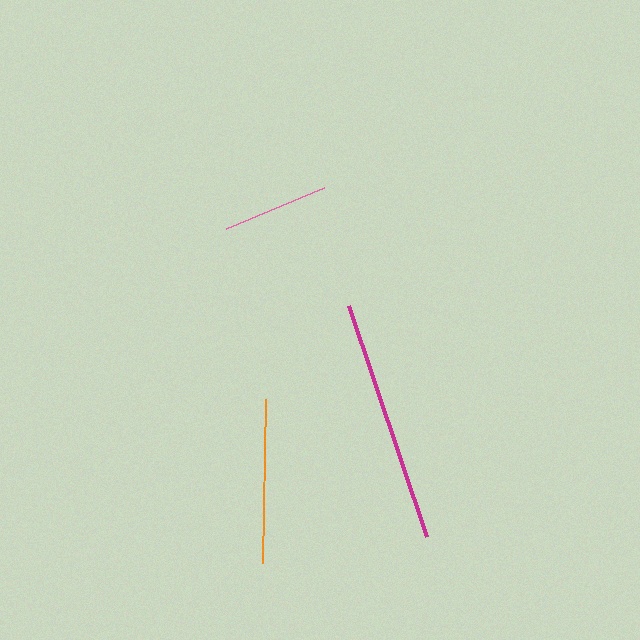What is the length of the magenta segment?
The magenta segment is approximately 244 pixels long.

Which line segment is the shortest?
The pink line is the shortest at approximately 106 pixels.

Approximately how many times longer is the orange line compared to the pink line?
The orange line is approximately 1.5 times the length of the pink line.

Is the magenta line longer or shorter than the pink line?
The magenta line is longer than the pink line.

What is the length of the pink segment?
The pink segment is approximately 106 pixels long.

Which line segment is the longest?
The magenta line is the longest at approximately 244 pixels.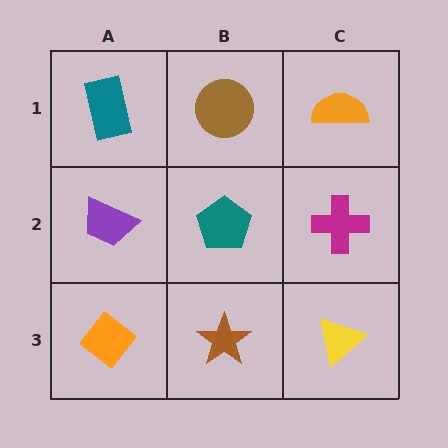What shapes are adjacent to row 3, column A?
A purple trapezoid (row 2, column A), a brown star (row 3, column B).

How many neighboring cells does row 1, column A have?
2.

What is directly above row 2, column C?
An orange semicircle.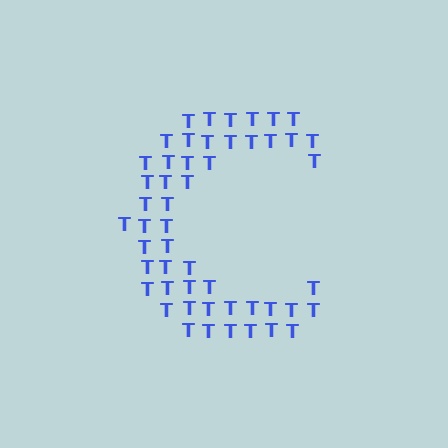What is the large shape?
The large shape is the letter C.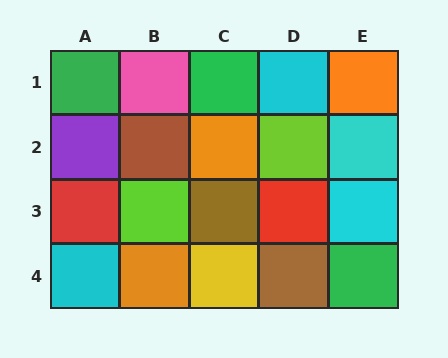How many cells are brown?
3 cells are brown.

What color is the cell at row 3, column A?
Red.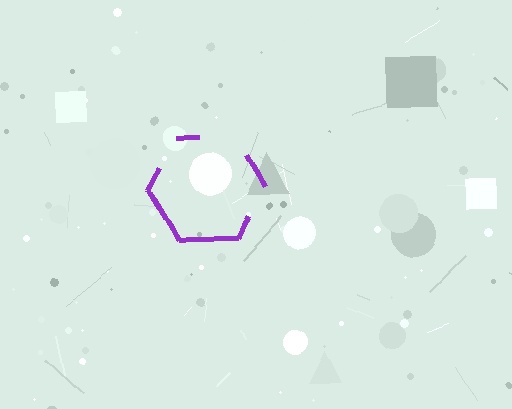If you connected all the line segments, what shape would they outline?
They would outline a hexagon.